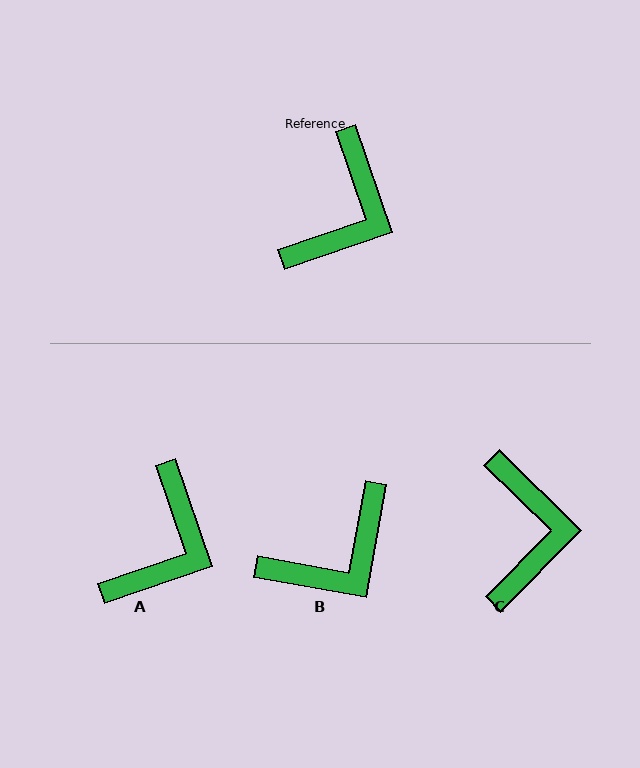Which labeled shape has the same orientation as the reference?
A.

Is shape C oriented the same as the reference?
No, it is off by about 27 degrees.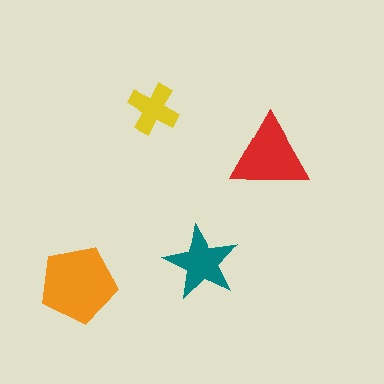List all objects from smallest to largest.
The yellow cross, the teal star, the red triangle, the orange pentagon.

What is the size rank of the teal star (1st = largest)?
3rd.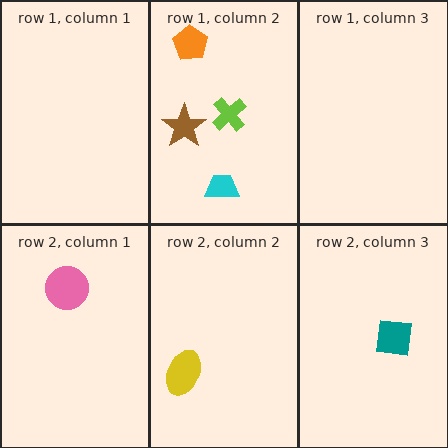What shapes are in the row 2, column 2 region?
The yellow ellipse.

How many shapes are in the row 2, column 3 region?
1.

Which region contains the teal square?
The row 2, column 3 region.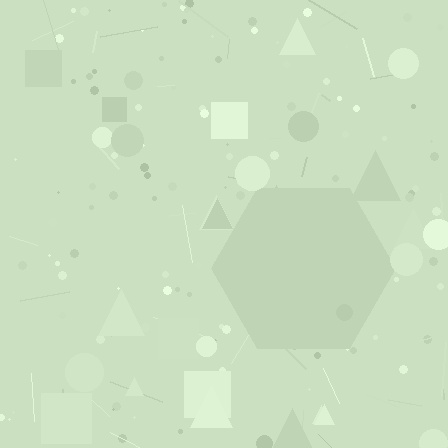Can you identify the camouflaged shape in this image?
The camouflaged shape is a hexagon.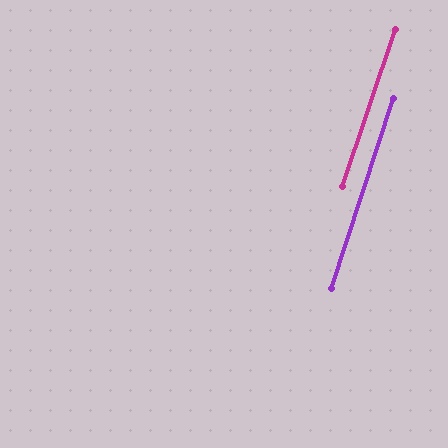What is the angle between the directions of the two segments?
Approximately 1 degree.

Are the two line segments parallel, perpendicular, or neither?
Parallel — their directions differ by only 0.7°.